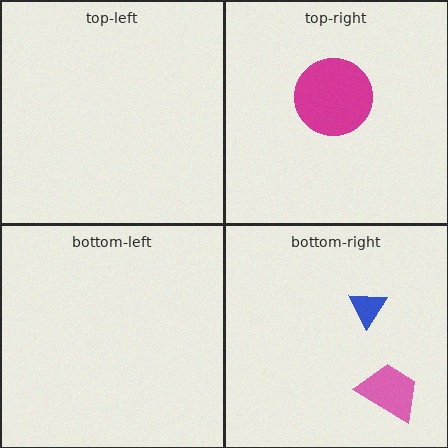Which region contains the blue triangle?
The bottom-right region.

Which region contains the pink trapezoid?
The bottom-right region.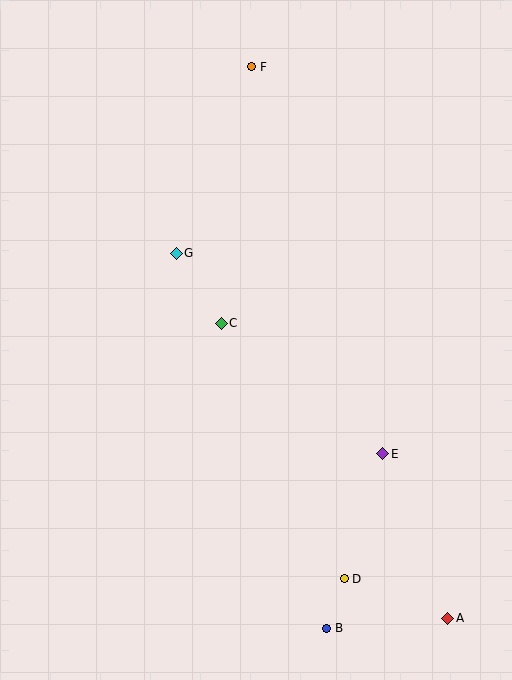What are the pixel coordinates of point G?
Point G is at (176, 253).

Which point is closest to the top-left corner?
Point F is closest to the top-left corner.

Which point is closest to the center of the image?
Point C at (221, 323) is closest to the center.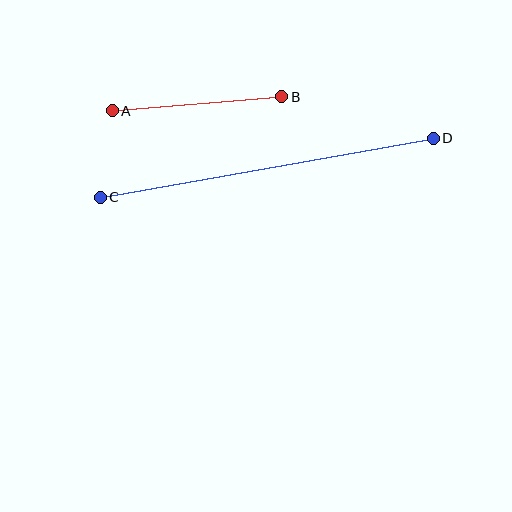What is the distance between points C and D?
The distance is approximately 339 pixels.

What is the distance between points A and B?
The distance is approximately 170 pixels.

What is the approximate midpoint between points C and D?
The midpoint is at approximately (267, 168) pixels.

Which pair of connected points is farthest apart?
Points C and D are farthest apart.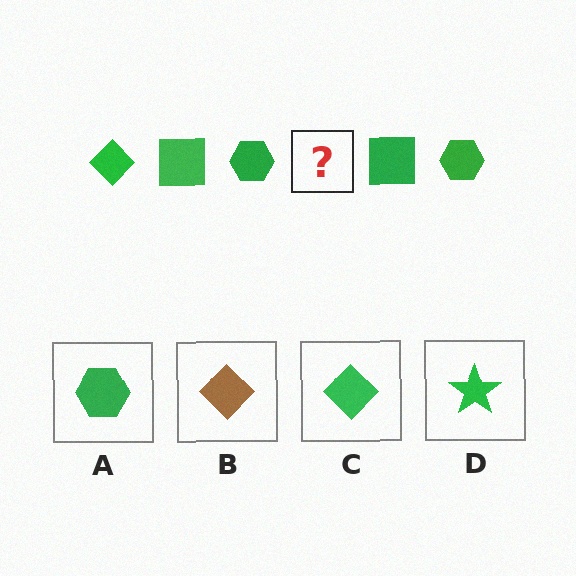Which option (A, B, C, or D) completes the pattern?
C.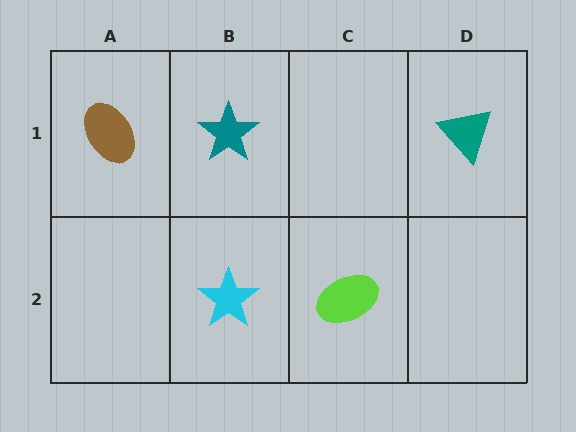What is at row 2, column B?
A cyan star.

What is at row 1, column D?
A teal triangle.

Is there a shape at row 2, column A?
No, that cell is empty.